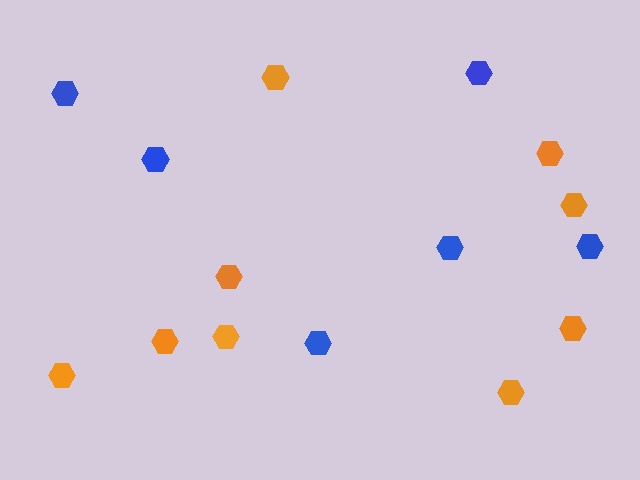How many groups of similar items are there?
There are 2 groups: one group of blue hexagons (6) and one group of orange hexagons (9).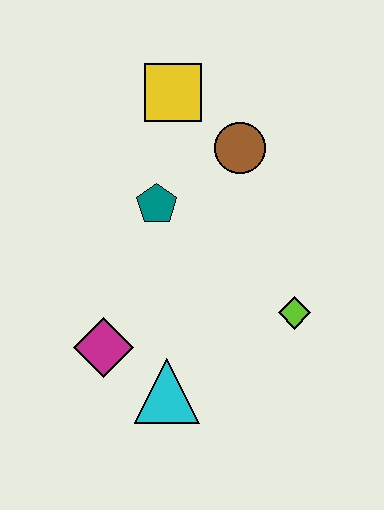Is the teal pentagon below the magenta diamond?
No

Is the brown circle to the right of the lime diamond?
No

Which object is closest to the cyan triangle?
The magenta diamond is closest to the cyan triangle.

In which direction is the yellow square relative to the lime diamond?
The yellow square is above the lime diamond.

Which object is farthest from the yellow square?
The cyan triangle is farthest from the yellow square.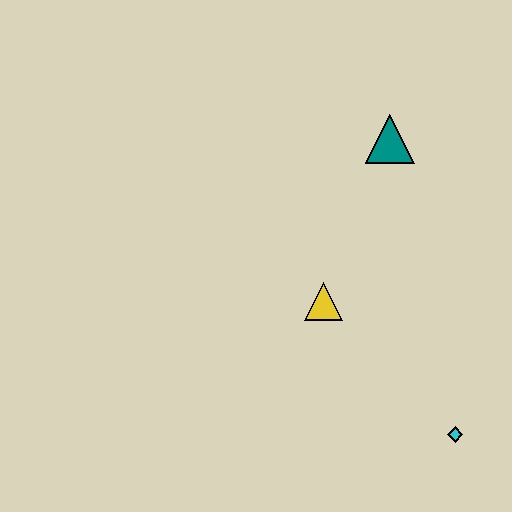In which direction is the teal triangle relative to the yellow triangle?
The teal triangle is above the yellow triangle.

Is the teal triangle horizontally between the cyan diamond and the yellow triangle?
Yes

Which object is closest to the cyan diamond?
The yellow triangle is closest to the cyan diamond.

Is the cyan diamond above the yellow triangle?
No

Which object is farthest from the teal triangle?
The cyan diamond is farthest from the teal triangle.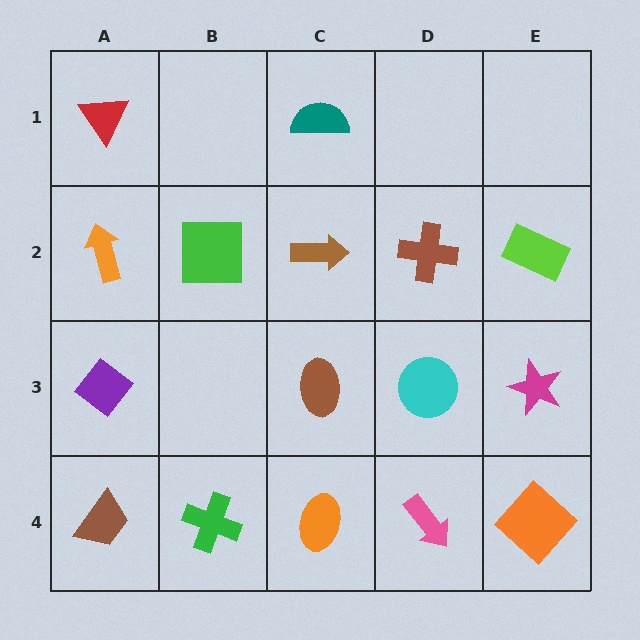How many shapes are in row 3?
4 shapes.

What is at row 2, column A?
An orange arrow.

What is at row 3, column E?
A magenta star.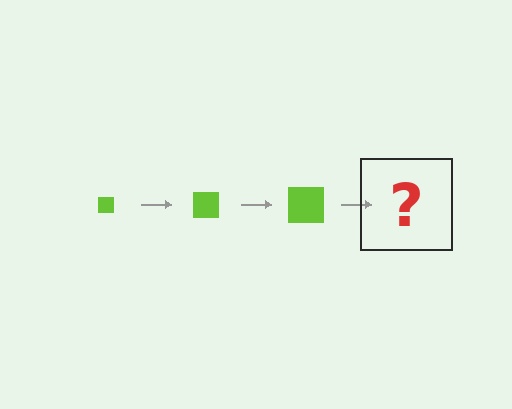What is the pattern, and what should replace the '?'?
The pattern is that the square gets progressively larger each step. The '?' should be a lime square, larger than the previous one.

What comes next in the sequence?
The next element should be a lime square, larger than the previous one.